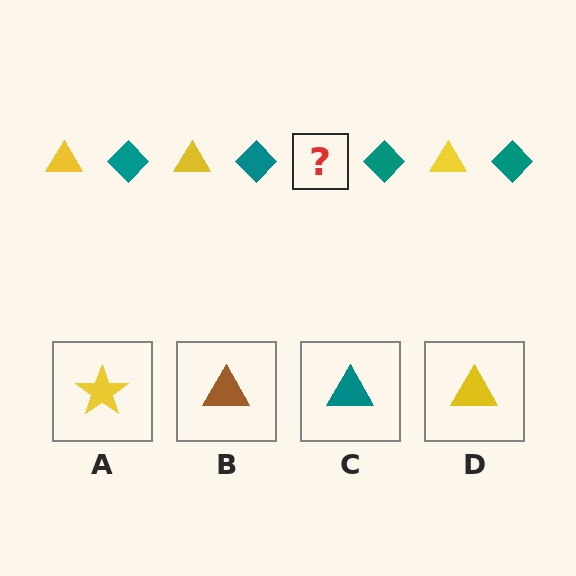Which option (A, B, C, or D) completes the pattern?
D.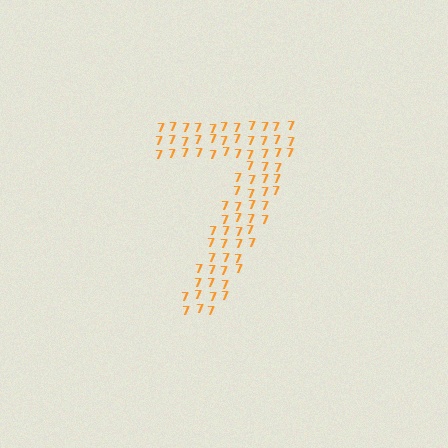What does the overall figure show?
The overall figure shows the digit 7.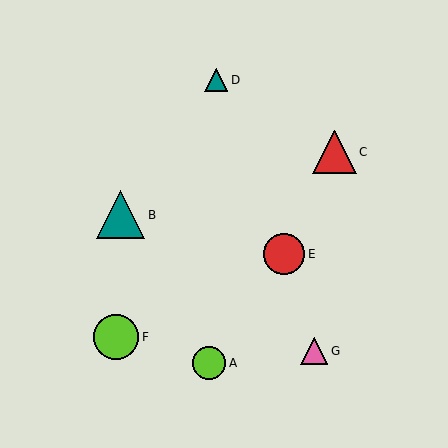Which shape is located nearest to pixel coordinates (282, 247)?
The red circle (labeled E) at (284, 254) is nearest to that location.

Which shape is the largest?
The teal triangle (labeled B) is the largest.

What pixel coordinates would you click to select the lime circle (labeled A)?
Click at (209, 363) to select the lime circle A.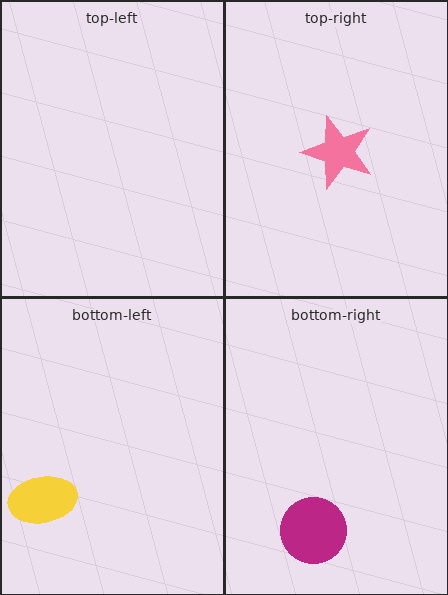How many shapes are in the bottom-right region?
1.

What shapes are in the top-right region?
The pink star.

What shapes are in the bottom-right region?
The magenta circle.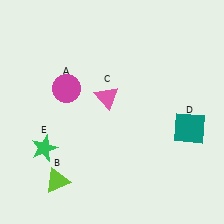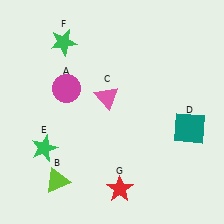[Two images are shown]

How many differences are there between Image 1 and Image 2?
There are 2 differences between the two images.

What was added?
A green star (F), a red star (G) were added in Image 2.